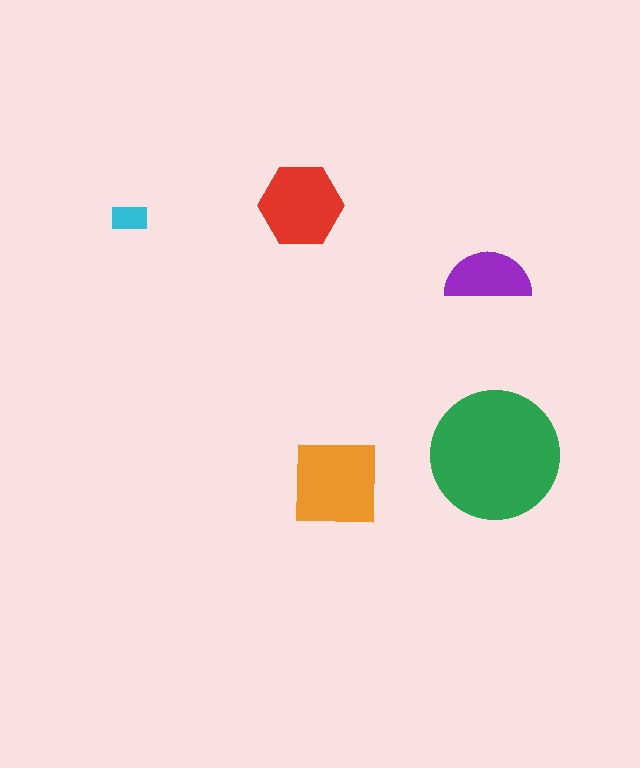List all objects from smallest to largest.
The cyan rectangle, the purple semicircle, the red hexagon, the orange square, the green circle.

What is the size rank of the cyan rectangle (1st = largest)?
5th.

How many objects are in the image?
There are 5 objects in the image.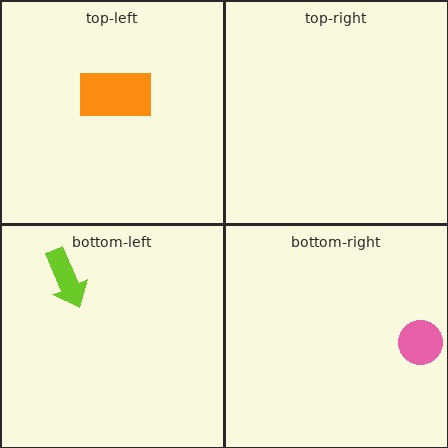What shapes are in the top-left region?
The orange rectangle.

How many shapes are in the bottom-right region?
1.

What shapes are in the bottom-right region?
The pink circle.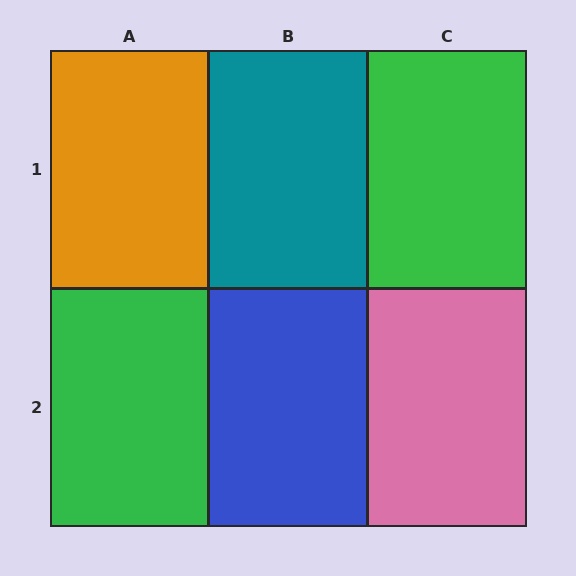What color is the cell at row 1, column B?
Teal.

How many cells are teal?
1 cell is teal.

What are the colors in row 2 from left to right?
Green, blue, pink.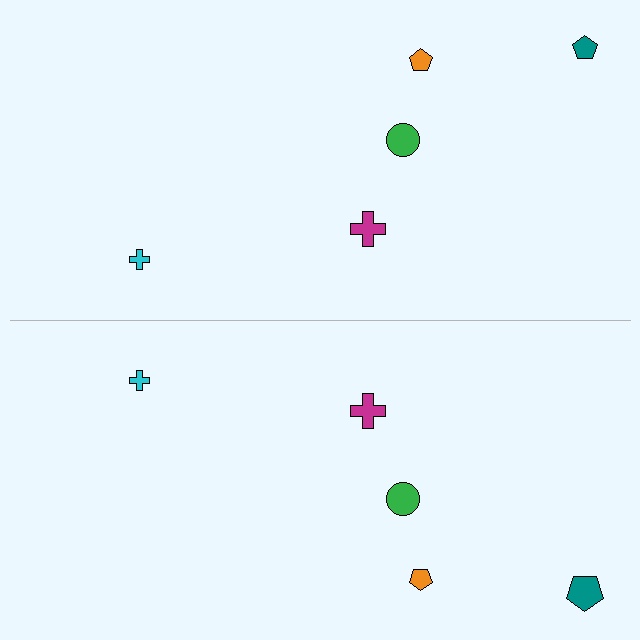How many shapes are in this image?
There are 10 shapes in this image.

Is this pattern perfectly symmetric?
No, the pattern is not perfectly symmetric. The teal pentagon on the bottom side has a different size than its mirror counterpart.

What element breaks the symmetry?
The teal pentagon on the bottom side has a different size than its mirror counterpart.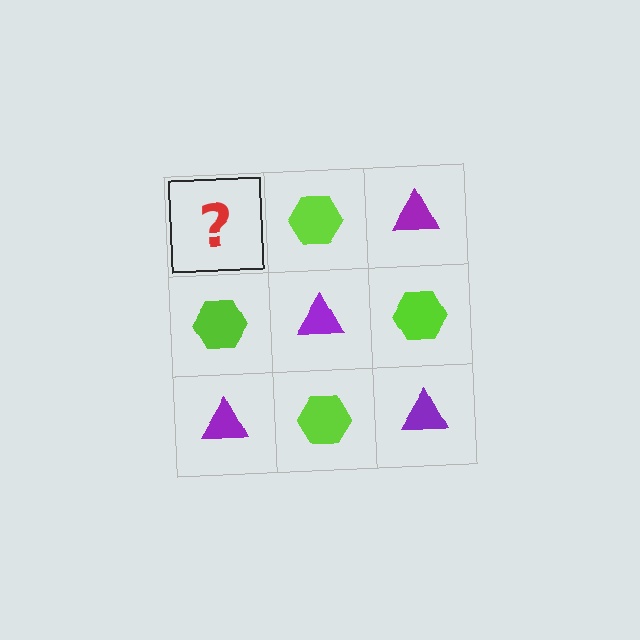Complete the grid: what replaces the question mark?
The question mark should be replaced with a purple triangle.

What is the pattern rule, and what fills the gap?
The rule is that it alternates purple triangle and lime hexagon in a checkerboard pattern. The gap should be filled with a purple triangle.